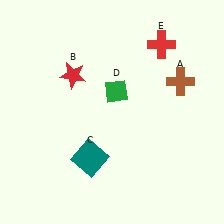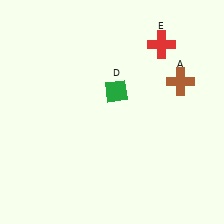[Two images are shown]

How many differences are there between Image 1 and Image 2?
There are 2 differences between the two images.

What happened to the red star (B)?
The red star (B) was removed in Image 2. It was in the top-left area of Image 1.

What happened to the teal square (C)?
The teal square (C) was removed in Image 2. It was in the bottom-left area of Image 1.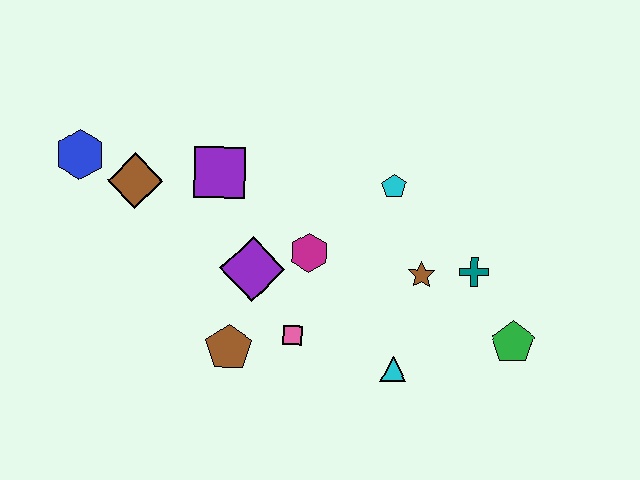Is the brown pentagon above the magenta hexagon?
No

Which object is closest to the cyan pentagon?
The brown star is closest to the cyan pentagon.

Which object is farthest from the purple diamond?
The green pentagon is farthest from the purple diamond.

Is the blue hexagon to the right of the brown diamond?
No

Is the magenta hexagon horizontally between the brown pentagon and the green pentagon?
Yes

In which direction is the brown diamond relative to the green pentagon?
The brown diamond is to the left of the green pentagon.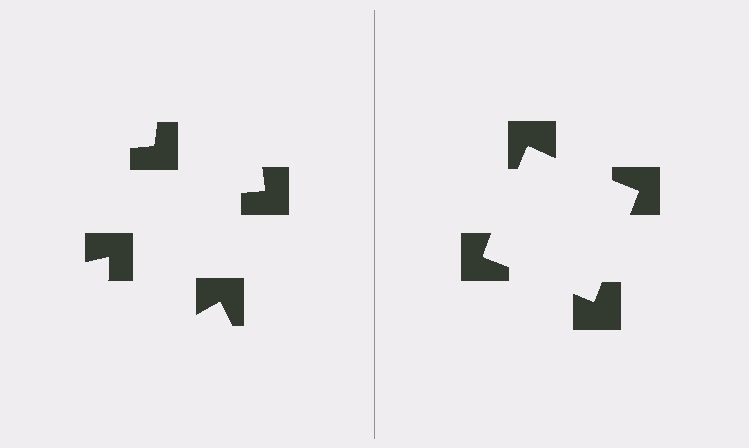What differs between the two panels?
The notched squares are positioned identically on both sides; only the wedge orientations differ. On the right they align to a square; on the left they are misaligned.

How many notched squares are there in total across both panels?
8 — 4 on each side.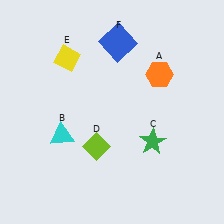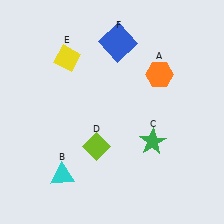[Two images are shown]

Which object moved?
The cyan triangle (B) moved down.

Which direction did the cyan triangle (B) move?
The cyan triangle (B) moved down.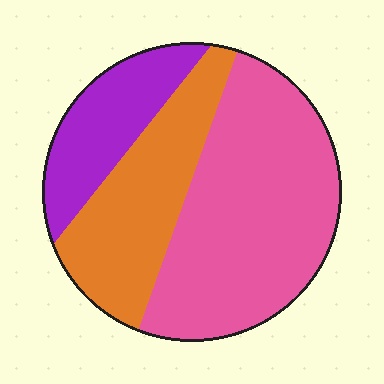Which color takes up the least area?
Purple, at roughly 20%.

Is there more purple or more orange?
Orange.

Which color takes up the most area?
Pink, at roughly 50%.